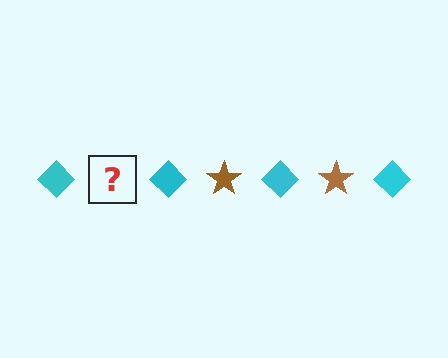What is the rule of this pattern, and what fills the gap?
The rule is that the pattern alternates between cyan diamond and brown star. The gap should be filled with a brown star.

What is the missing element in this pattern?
The missing element is a brown star.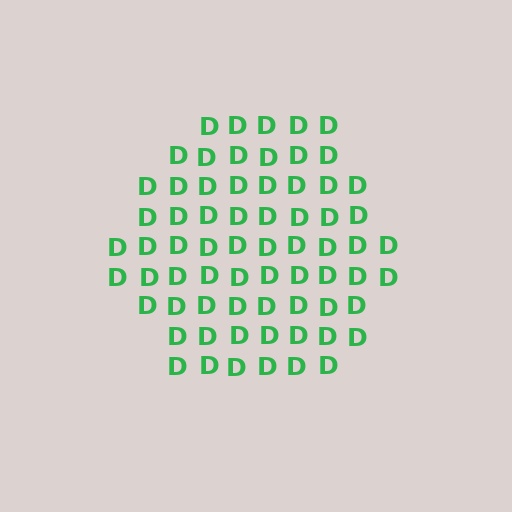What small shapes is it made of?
It is made of small letter D's.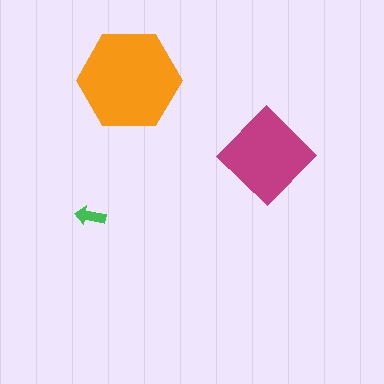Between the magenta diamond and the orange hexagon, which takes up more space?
The orange hexagon.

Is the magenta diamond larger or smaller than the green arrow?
Larger.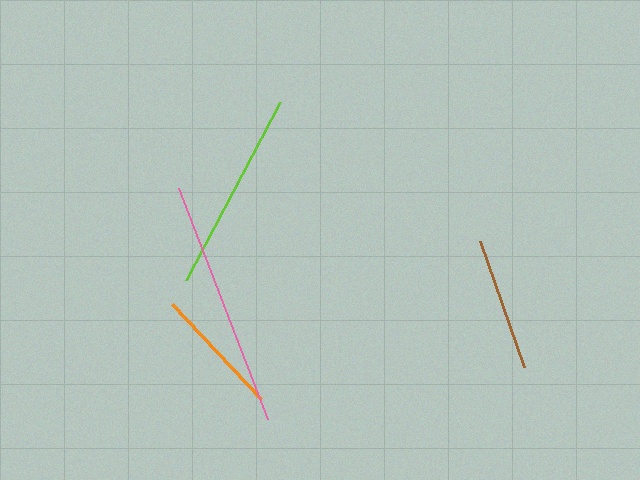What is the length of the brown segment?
The brown segment is approximately 134 pixels long.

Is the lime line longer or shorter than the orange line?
The lime line is longer than the orange line.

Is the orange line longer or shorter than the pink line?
The pink line is longer than the orange line.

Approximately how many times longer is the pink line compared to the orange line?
The pink line is approximately 1.9 times the length of the orange line.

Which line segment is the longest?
The pink line is the longest at approximately 247 pixels.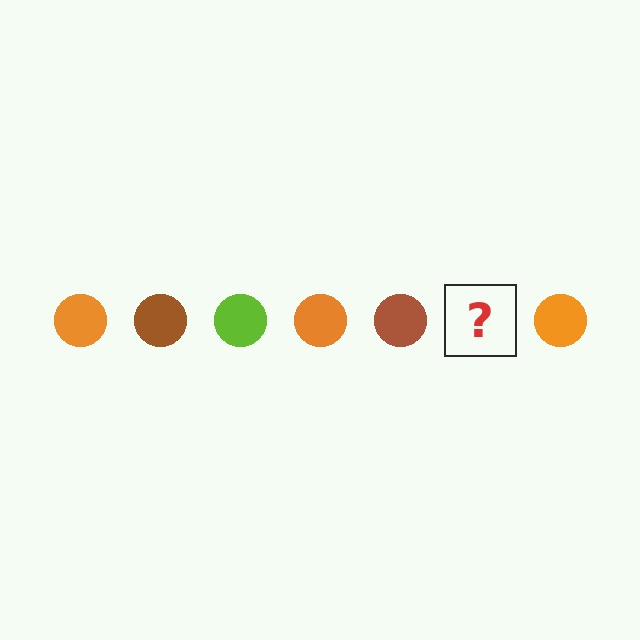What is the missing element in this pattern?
The missing element is a lime circle.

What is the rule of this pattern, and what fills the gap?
The rule is that the pattern cycles through orange, brown, lime circles. The gap should be filled with a lime circle.